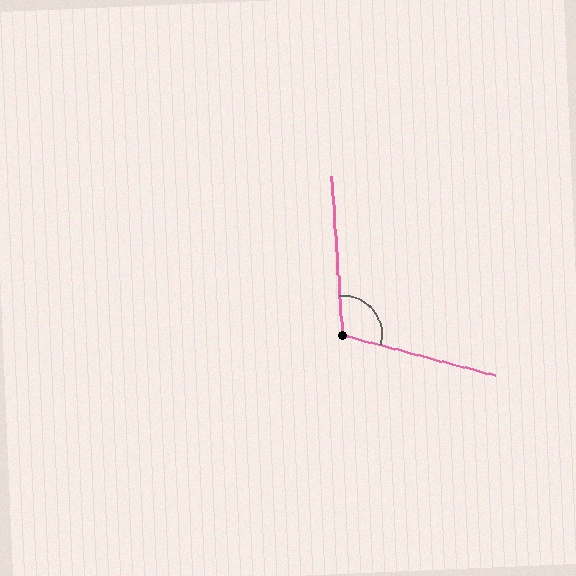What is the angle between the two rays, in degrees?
Approximately 109 degrees.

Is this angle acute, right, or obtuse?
It is obtuse.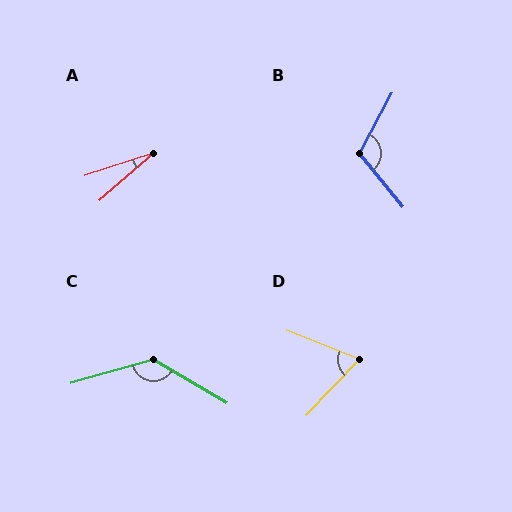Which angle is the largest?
C, at approximately 134 degrees.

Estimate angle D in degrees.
Approximately 68 degrees.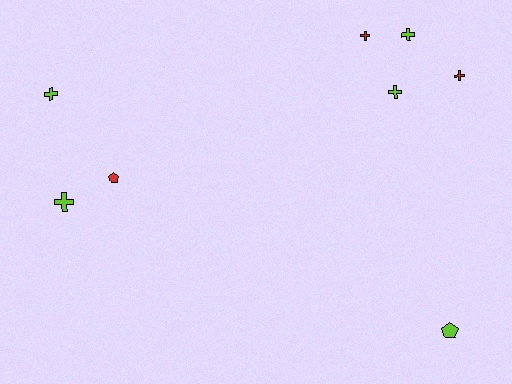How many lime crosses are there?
There are 4 lime crosses.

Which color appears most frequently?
Lime, with 5 objects.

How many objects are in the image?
There are 8 objects.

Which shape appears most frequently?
Cross, with 6 objects.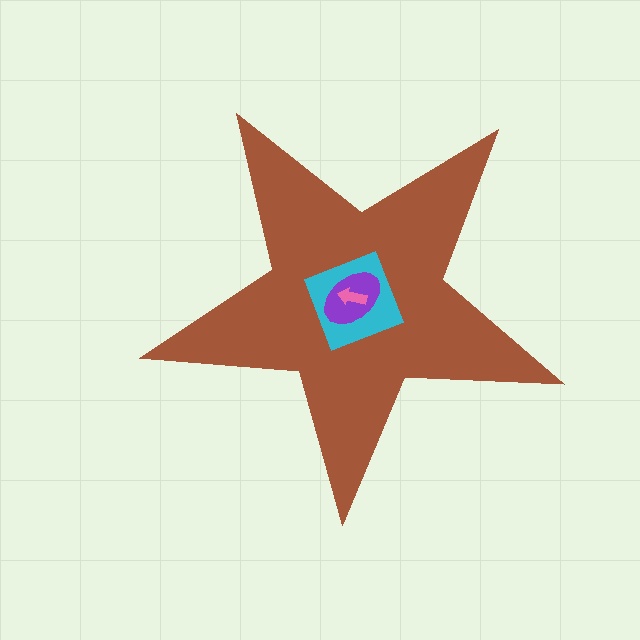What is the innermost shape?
The pink arrow.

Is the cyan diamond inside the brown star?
Yes.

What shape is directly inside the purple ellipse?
The pink arrow.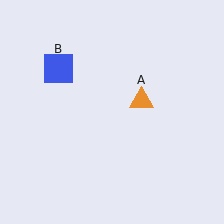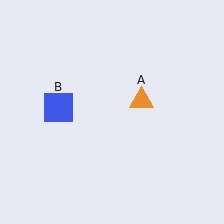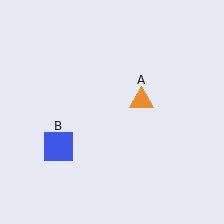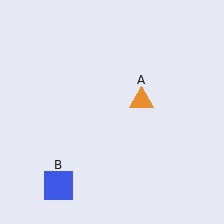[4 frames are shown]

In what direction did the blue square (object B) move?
The blue square (object B) moved down.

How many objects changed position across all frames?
1 object changed position: blue square (object B).